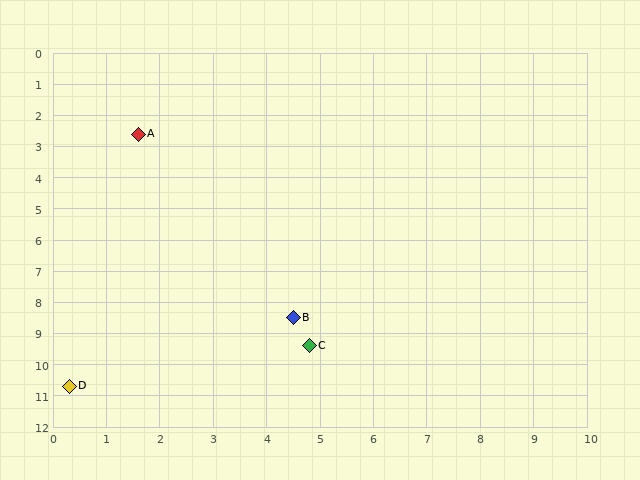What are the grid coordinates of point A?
Point A is at approximately (1.6, 2.6).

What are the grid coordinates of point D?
Point D is at approximately (0.3, 10.7).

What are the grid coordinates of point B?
Point B is at approximately (4.5, 8.5).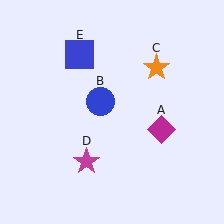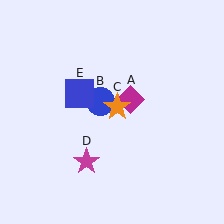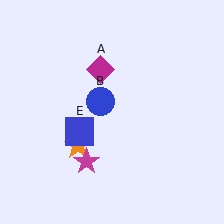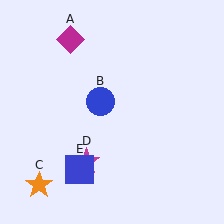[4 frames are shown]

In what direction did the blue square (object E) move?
The blue square (object E) moved down.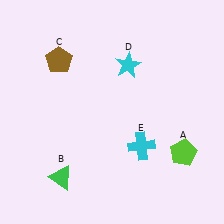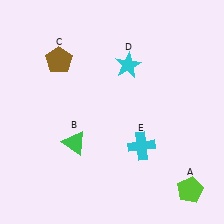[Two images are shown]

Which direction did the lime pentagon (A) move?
The lime pentagon (A) moved down.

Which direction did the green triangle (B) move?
The green triangle (B) moved up.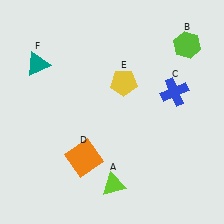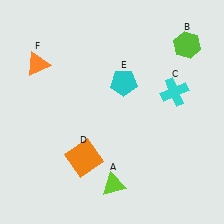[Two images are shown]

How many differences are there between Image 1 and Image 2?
There are 3 differences between the two images.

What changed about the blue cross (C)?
In Image 1, C is blue. In Image 2, it changed to cyan.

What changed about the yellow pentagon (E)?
In Image 1, E is yellow. In Image 2, it changed to cyan.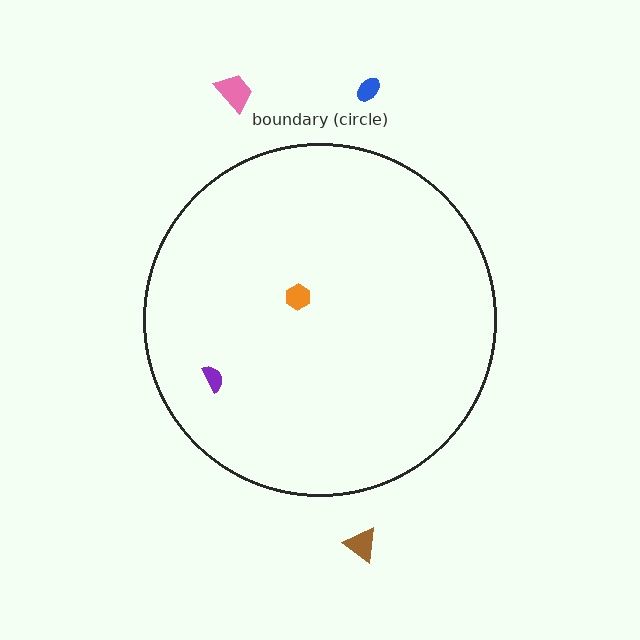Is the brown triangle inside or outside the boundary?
Outside.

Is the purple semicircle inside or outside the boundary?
Inside.